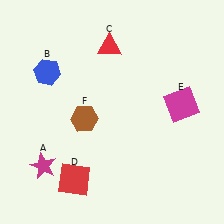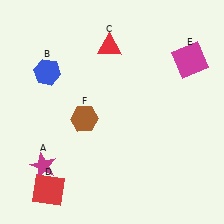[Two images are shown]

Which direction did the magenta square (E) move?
The magenta square (E) moved up.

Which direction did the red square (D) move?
The red square (D) moved left.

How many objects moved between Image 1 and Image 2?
2 objects moved between the two images.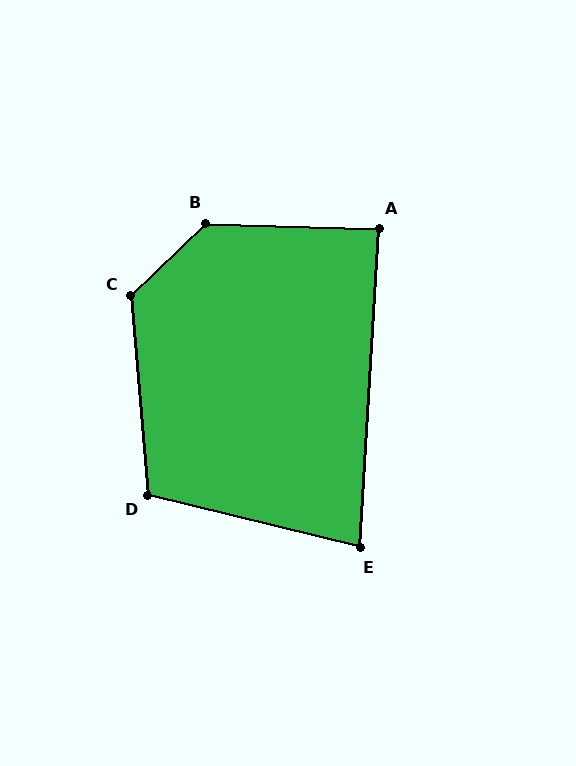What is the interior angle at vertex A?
Approximately 88 degrees (approximately right).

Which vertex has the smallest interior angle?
E, at approximately 80 degrees.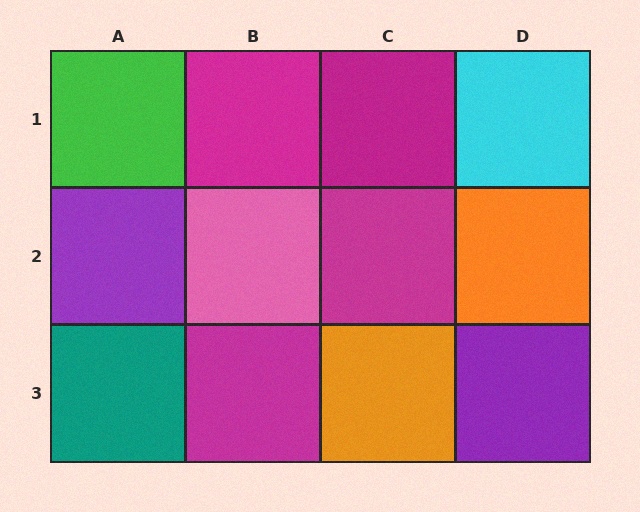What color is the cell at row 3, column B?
Magenta.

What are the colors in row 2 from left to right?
Purple, pink, magenta, orange.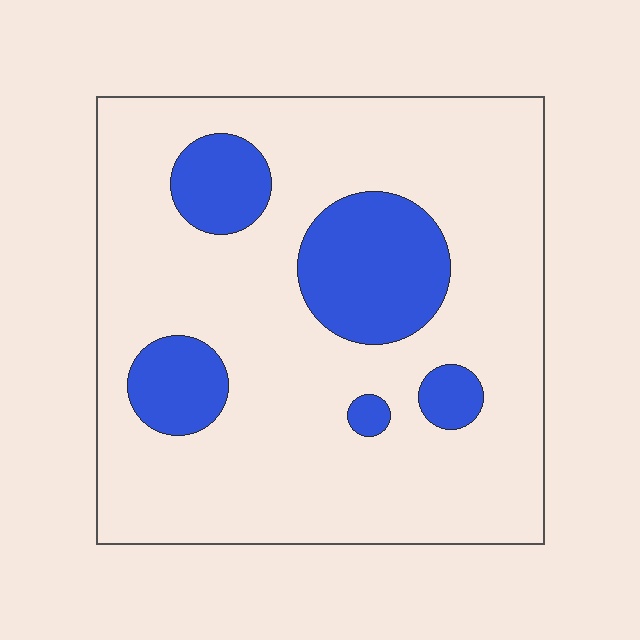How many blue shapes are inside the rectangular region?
5.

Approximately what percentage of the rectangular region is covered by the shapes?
Approximately 20%.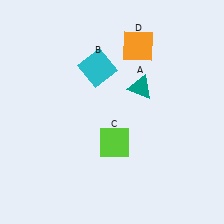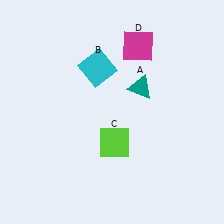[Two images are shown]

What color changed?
The square (D) changed from orange in Image 1 to magenta in Image 2.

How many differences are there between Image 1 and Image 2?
There is 1 difference between the two images.